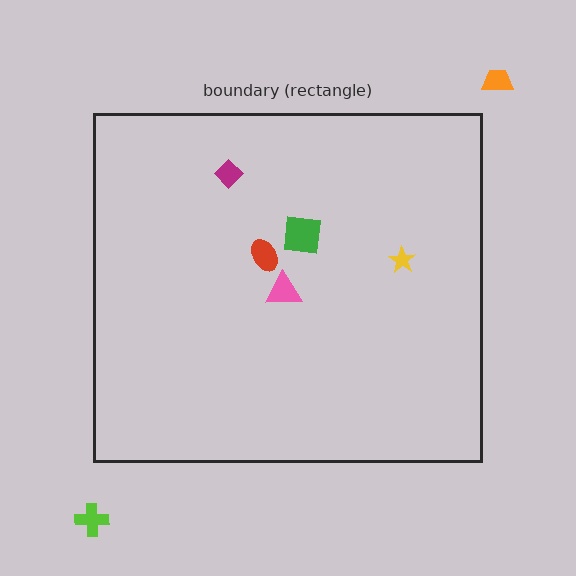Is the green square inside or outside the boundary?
Inside.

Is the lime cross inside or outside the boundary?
Outside.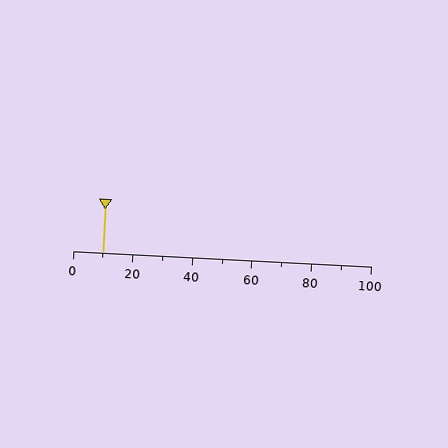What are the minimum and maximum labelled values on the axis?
The axis runs from 0 to 100.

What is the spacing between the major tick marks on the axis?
The major ticks are spaced 20 apart.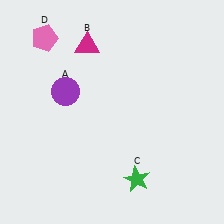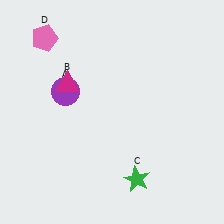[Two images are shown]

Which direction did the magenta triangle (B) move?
The magenta triangle (B) moved down.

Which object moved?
The magenta triangle (B) moved down.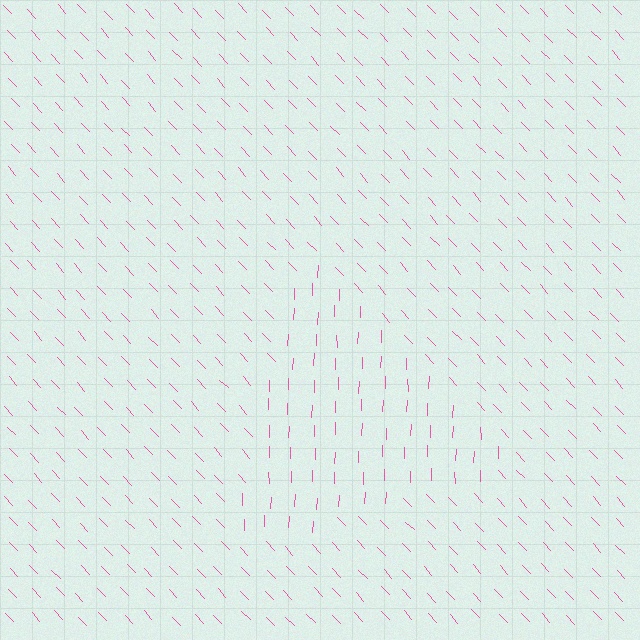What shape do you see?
I see a triangle.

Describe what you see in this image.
The image is filled with small pink line segments. A triangle region in the image has lines oriented differently from the surrounding lines, creating a visible texture boundary.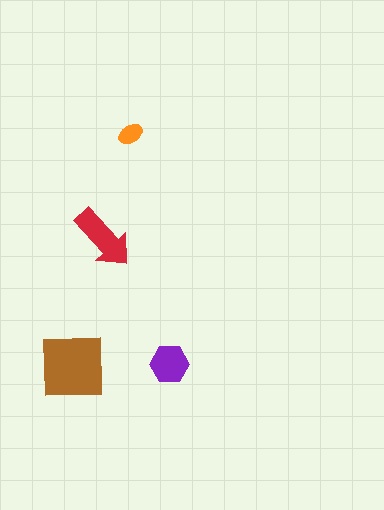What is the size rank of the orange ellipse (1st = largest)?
4th.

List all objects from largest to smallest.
The brown square, the red arrow, the purple hexagon, the orange ellipse.